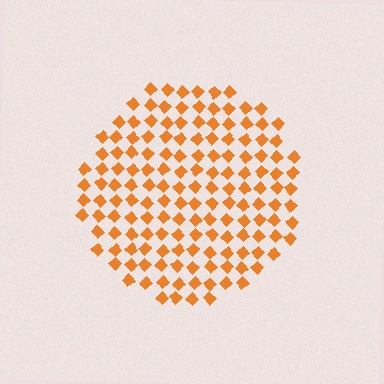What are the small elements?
The small elements are diamonds.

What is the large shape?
The large shape is a circle.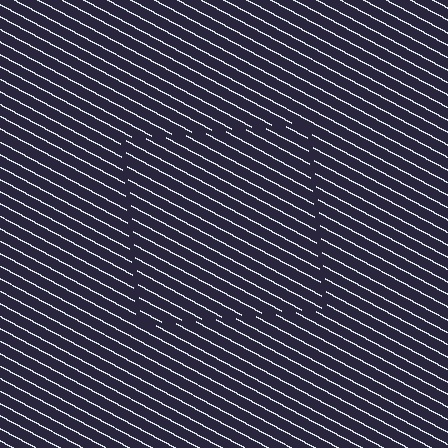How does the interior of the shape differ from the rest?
The interior of the shape contains the same grating, shifted by half a period — the contour is defined by the phase discontinuity where line-ends from the inner and outer gratings abut.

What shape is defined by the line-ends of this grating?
An illusory square. The interior of the shape contains the same grating, shifted by half a period — the contour is defined by the phase discontinuity where line-ends from the inner and outer gratings abut.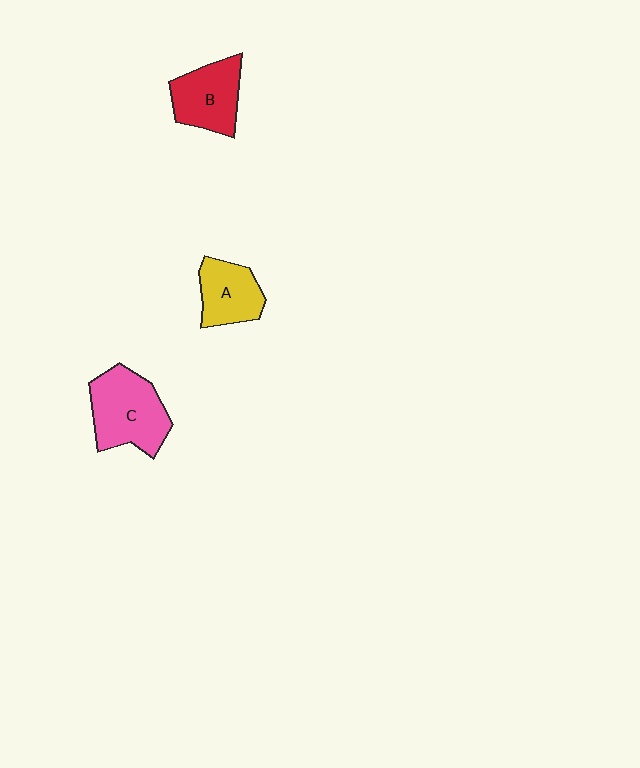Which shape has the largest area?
Shape C (pink).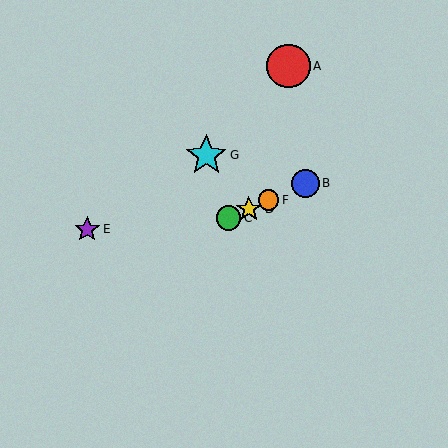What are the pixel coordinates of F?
Object F is at (269, 200).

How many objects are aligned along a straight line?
4 objects (B, C, D, F) are aligned along a straight line.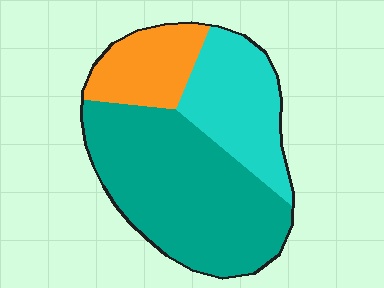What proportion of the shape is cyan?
Cyan covers around 25% of the shape.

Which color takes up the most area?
Teal, at roughly 55%.